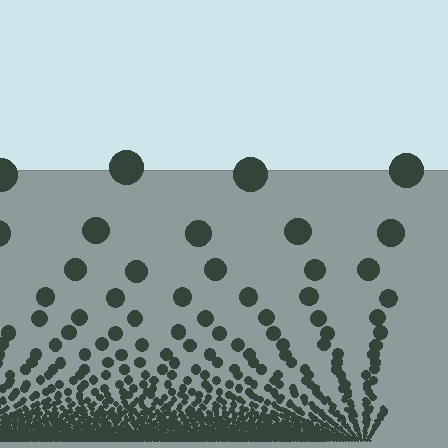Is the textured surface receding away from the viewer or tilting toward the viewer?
The surface appears to tilt toward the viewer. Texture elements get larger and sparser toward the top.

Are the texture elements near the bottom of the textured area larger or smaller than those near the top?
Smaller. The gradient is inverted — elements near the bottom are smaller and denser.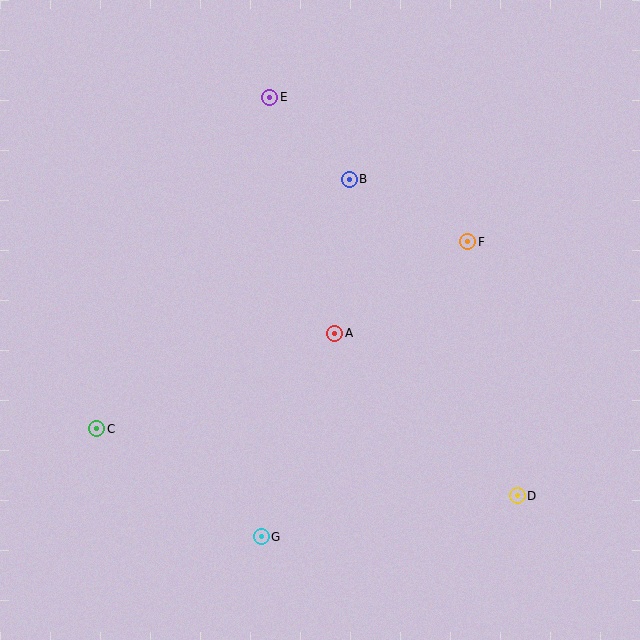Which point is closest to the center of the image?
Point A at (335, 333) is closest to the center.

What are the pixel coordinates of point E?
Point E is at (270, 97).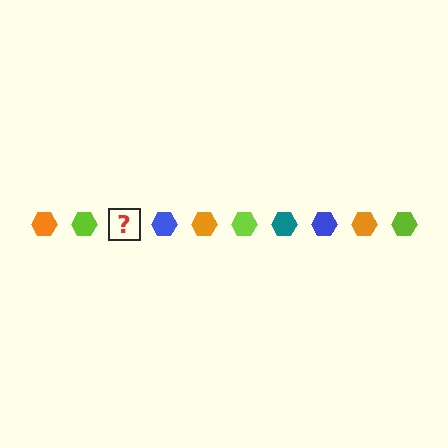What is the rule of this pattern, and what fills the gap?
The rule is that the pattern cycles through orange, lime, teal, blue hexagons. The gap should be filled with a teal hexagon.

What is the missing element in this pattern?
The missing element is a teal hexagon.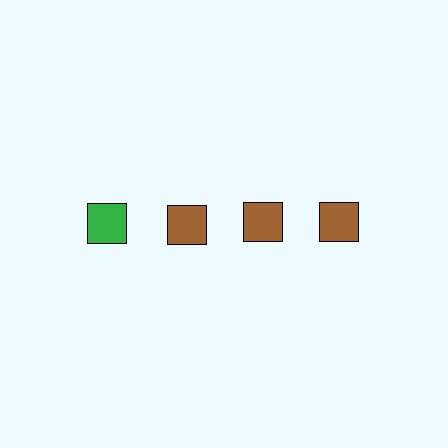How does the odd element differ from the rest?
It has a different color: green instead of brown.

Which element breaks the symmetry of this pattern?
The green square in the top row, leftmost column breaks the symmetry. All other shapes are brown squares.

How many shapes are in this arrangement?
There are 4 shapes arranged in a grid pattern.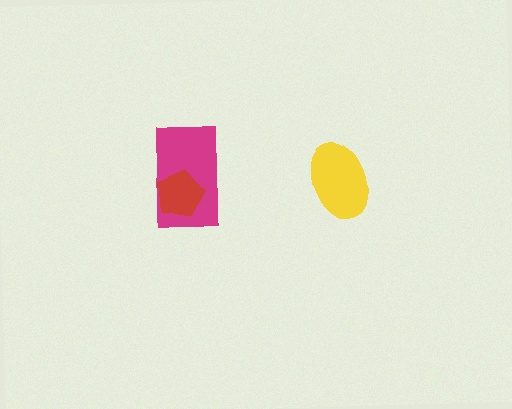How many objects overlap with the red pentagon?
1 object overlaps with the red pentagon.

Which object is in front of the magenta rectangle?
The red pentagon is in front of the magenta rectangle.